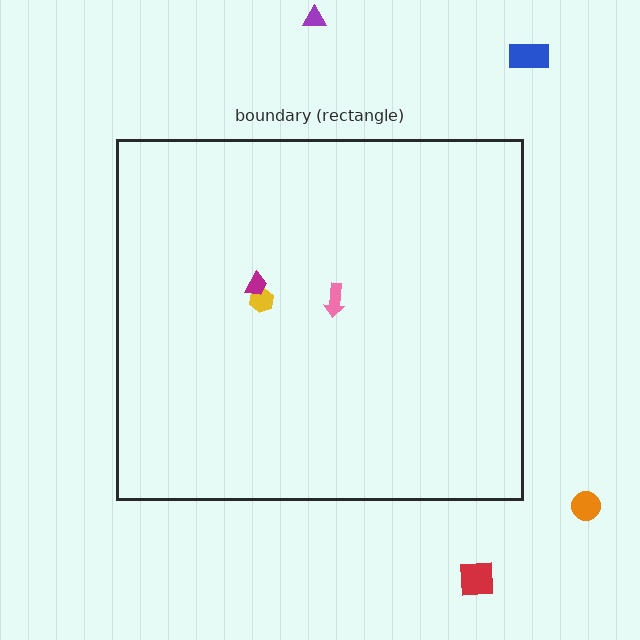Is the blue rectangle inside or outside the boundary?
Outside.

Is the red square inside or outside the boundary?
Outside.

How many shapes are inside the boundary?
3 inside, 4 outside.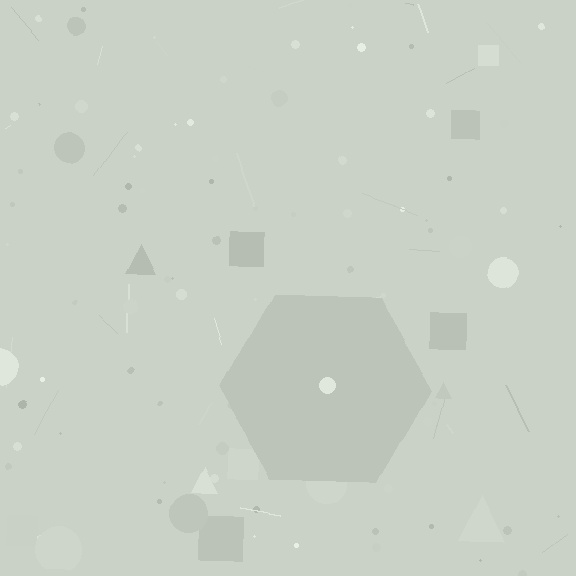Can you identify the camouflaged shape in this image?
The camouflaged shape is a hexagon.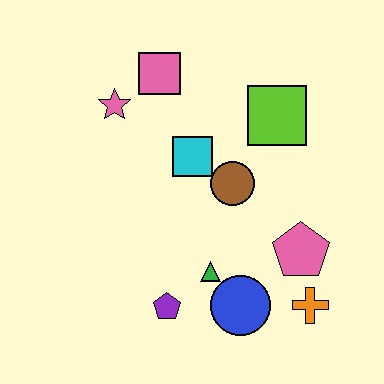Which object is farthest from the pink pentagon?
The pink star is farthest from the pink pentagon.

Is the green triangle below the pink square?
Yes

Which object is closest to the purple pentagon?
The green triangle is closest to the purple pentagon.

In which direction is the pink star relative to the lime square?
The pink star is to the left of the lime square.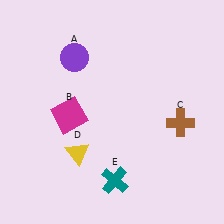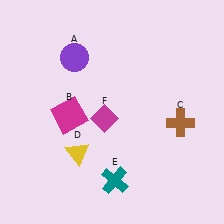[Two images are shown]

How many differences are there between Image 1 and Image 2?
There is 1 difference between the two images.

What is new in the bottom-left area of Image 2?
A magenta diamond (F) was added in the bottom-left area of Image 2.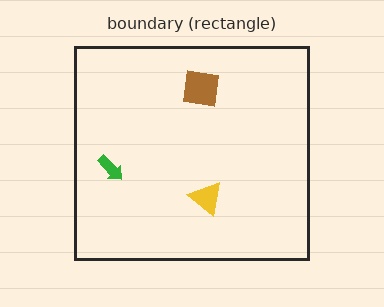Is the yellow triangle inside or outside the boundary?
Inside.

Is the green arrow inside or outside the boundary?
Inside.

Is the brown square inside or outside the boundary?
Inside.